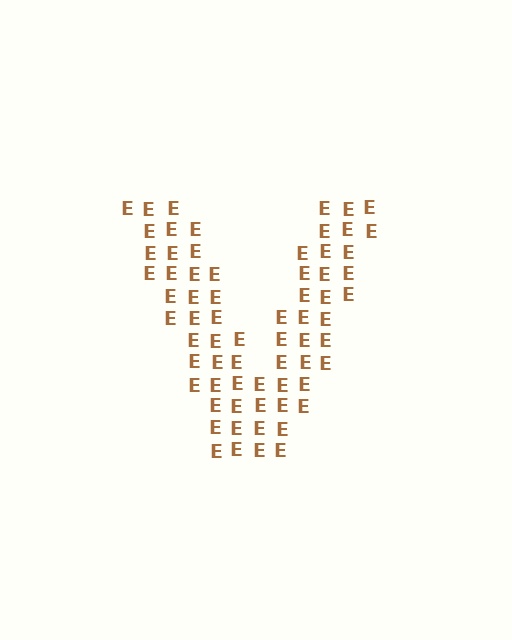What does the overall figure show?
The overall figure shows the letter V.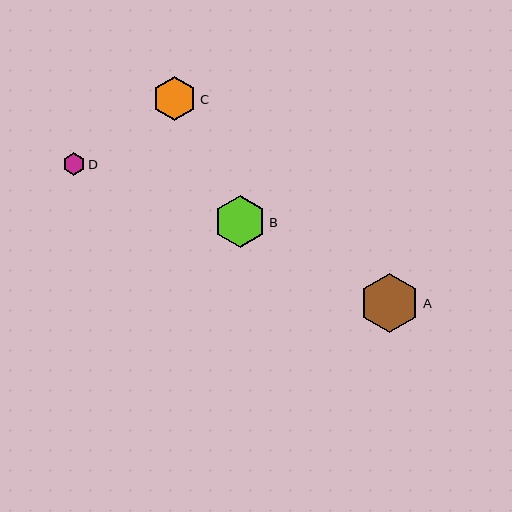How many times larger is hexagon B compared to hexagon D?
Hexagon B is approximately 2.3 times the size of hexagon D.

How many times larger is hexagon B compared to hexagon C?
Hexagon B is approximately 1.2 times the size of hexagon C.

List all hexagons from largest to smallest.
From largest to smallest: A, B, C, D.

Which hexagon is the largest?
Hexagon A is the largest with a size of approximately 60 pixels.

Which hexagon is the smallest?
Hexagon D is the smallest with a size of approximately 22 pixels.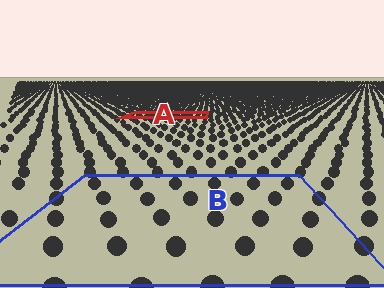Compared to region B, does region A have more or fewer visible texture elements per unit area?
Region A has more texture elements per unit area — they are packed more densely because it is farther away.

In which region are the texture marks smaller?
The texture marks are smaller in region A, because it is farther away.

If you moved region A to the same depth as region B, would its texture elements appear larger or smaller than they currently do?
They would appear larger. At a closer depth, the same texture elements are projected at a bigger on-screen size.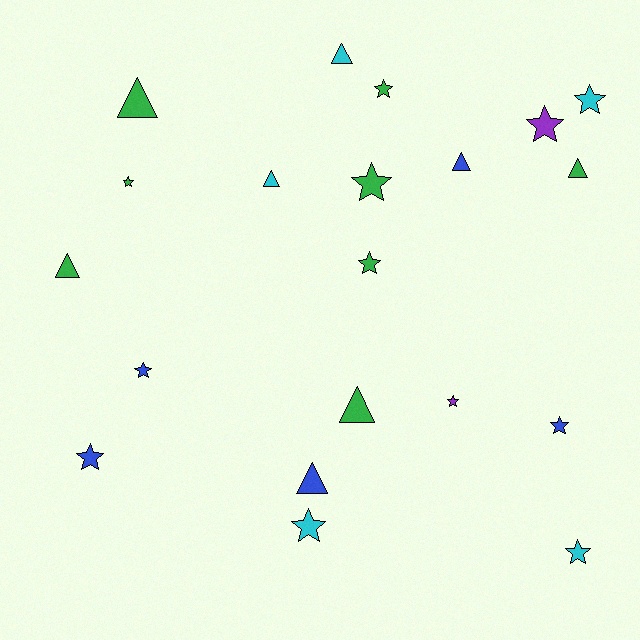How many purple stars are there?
There are 2 purple stars.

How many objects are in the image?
There are 20 objects.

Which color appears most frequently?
Green, with 8 objects.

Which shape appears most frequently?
Star, with 12 objects.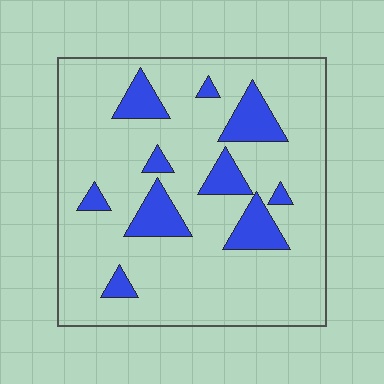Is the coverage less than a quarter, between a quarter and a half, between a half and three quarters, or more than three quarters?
Less than a quarter.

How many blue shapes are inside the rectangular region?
10.